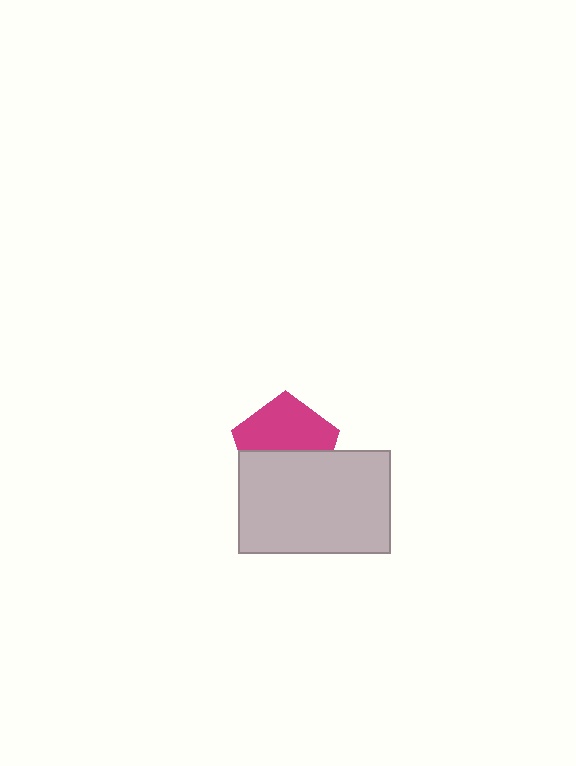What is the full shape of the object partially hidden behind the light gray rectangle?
The partially hidden object is a magenta pentagon.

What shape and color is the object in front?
The object in front is a light gray rectangle.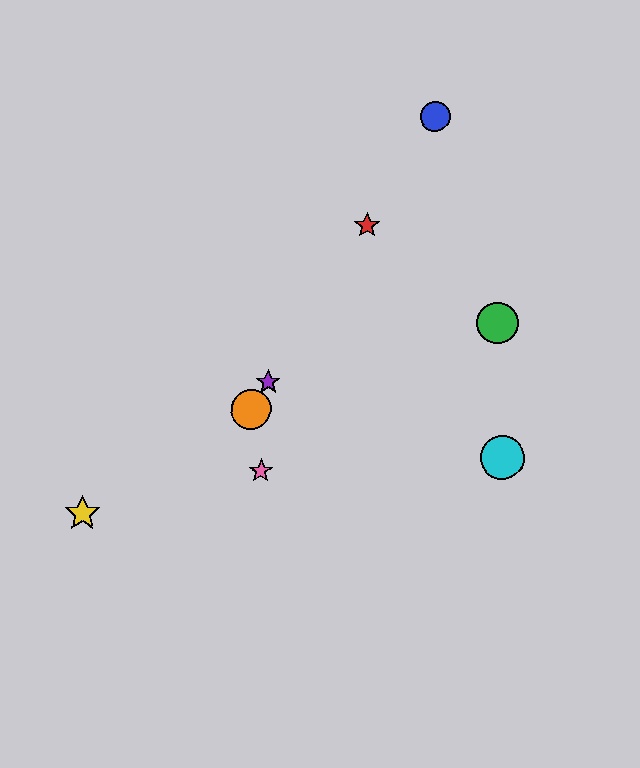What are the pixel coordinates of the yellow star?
The yellow star is at (82, 513).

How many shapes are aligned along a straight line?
4 shapes (the red star, the blue circle, the purple star, the orange circle) are aligned along a straight line.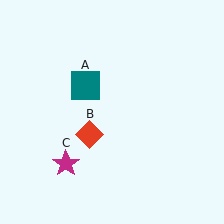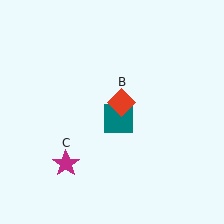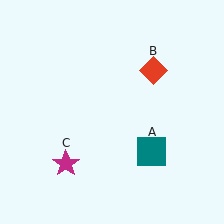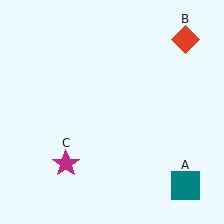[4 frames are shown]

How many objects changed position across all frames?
2 objects changed position: teal square (object A), red diamond (object B).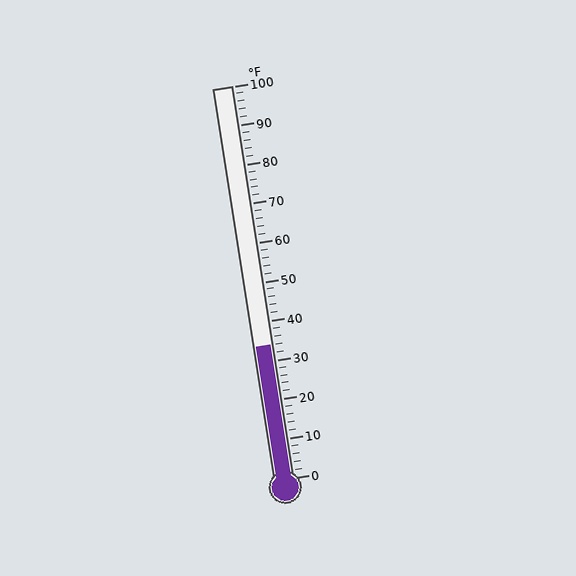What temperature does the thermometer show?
The thermometer shows approximately 34°F.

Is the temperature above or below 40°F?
The temperature is below 40°F.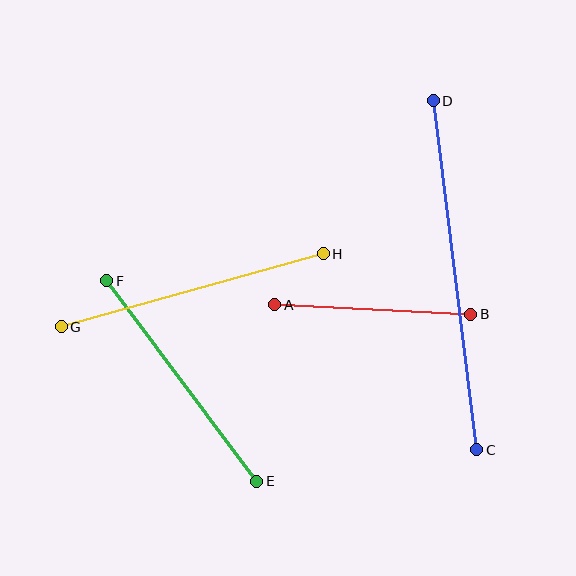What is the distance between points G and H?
The distance is approximately 272 pixels.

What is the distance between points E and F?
The distance is approximately 250 pixels.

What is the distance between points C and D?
The distance is approximately 352 pixels.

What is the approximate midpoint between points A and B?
The midpoint is at approximately (373, 309) pixels.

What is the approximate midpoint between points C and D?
The midpoint is at approximately (455, 275) pixels.